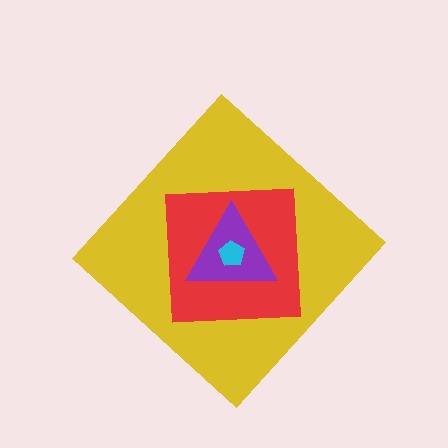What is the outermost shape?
The yellow diamond.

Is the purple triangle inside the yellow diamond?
Yes.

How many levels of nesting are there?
4.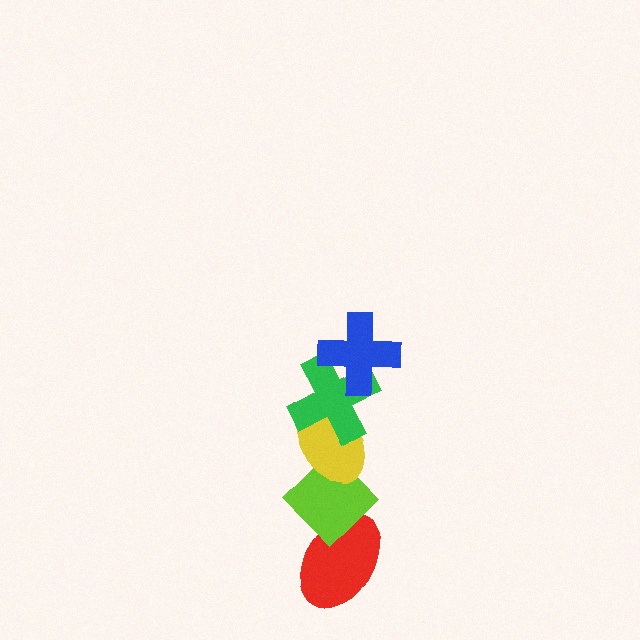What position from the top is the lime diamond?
The lime diamond is 4th from the top.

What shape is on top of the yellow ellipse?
The green cross is on top of the yellow ellipse.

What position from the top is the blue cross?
The blue cross is 1st from the top.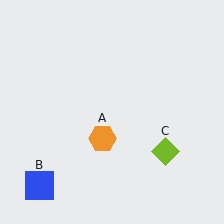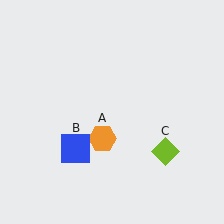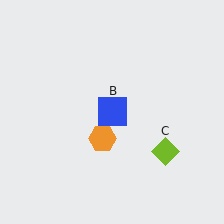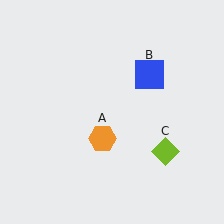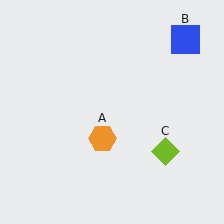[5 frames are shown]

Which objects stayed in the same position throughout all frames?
Orange hexagon (object A) and lime diamond (object C) remained stationary.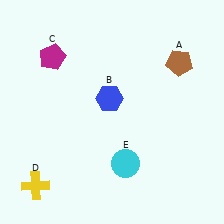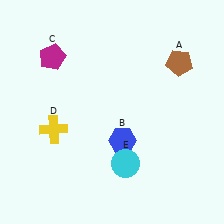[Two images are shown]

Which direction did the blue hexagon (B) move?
The blue hexagon (B) moved down.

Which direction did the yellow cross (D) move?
The yellow cross (D) moved up.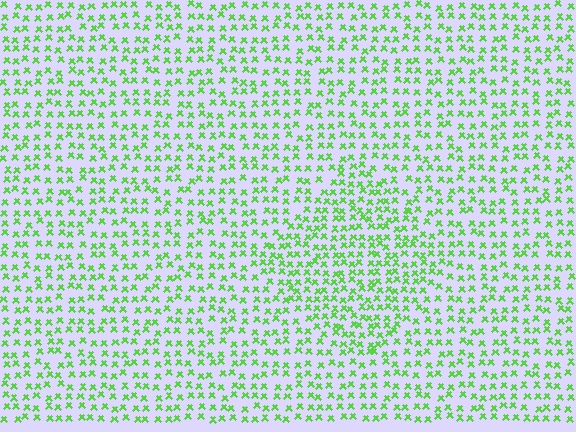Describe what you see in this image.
The image contains small lime elements arranged at two different densities. A diamond-shaped region is visible where the elements are more densely packed than the surrounding area.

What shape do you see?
I see a diamond.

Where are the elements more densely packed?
The elements are more densely packed inside the diamond boundary.